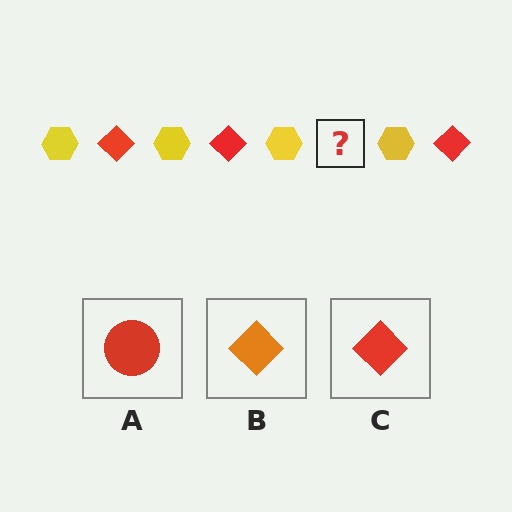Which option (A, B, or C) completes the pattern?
C.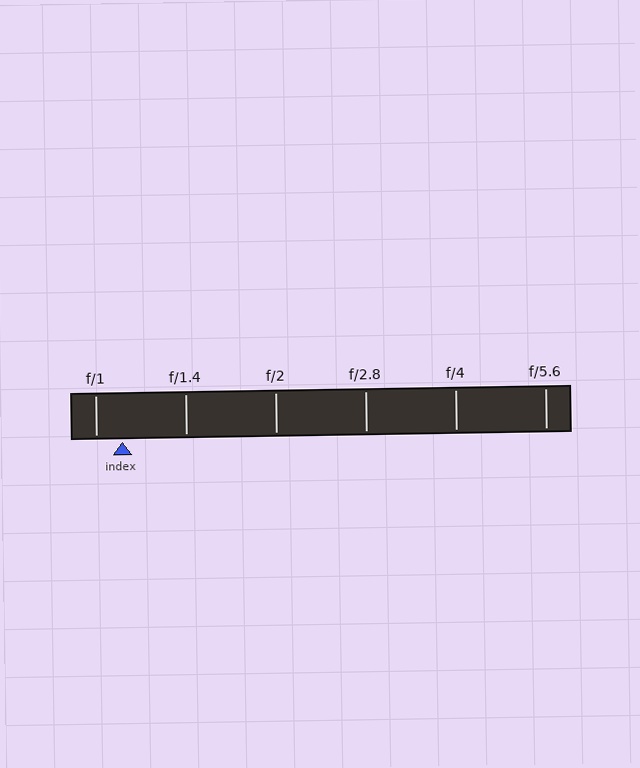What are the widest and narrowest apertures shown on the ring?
The widest aperture shown is f/1 and the narrowest is f/5.6.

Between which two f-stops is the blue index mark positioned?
The index mark is between f/1 and f/1.4.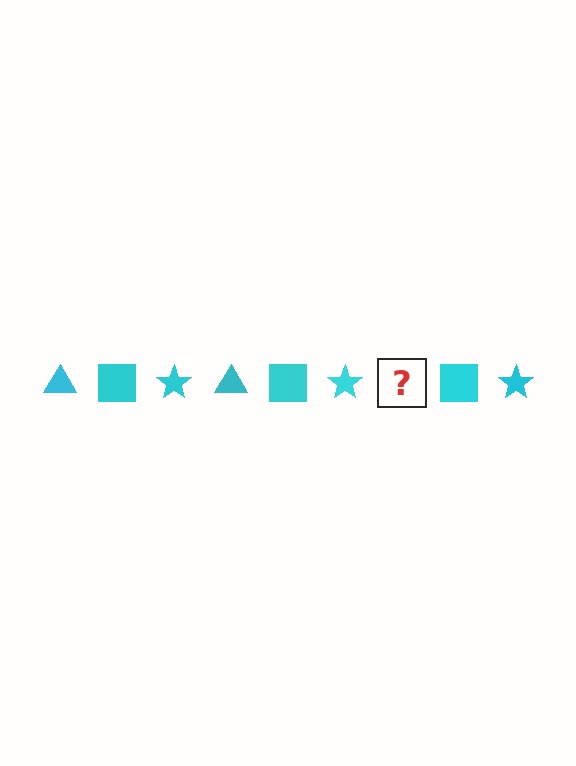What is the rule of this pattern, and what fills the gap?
The rule is that the pattern cycles through triangle, square, star shapes in cyan. The gap should be filled with a cyan triangle.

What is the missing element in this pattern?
The missing element is a cyan triangle.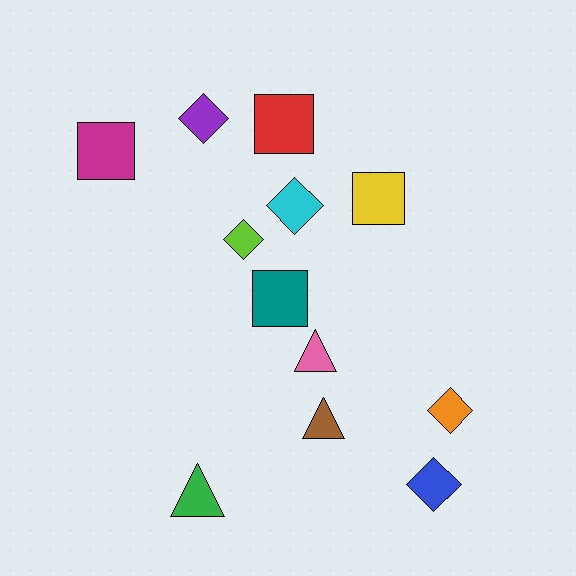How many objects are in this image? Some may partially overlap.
There are 12 objects.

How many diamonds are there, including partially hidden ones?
There are 5 diamonds.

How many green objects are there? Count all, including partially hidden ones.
There is 1 green object.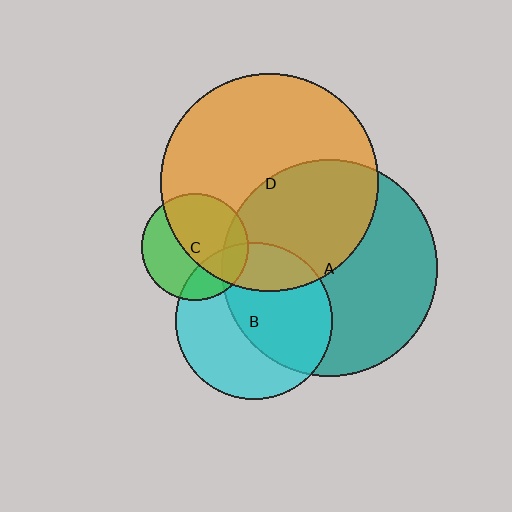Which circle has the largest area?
Circle D (orange).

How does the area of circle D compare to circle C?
Approximately 4.1 times.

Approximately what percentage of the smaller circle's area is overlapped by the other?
Approximately 15%.